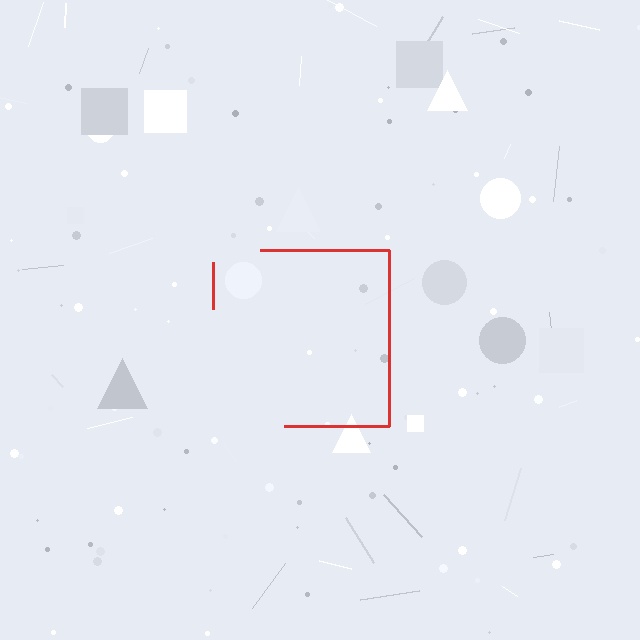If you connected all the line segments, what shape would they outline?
They would outline a square.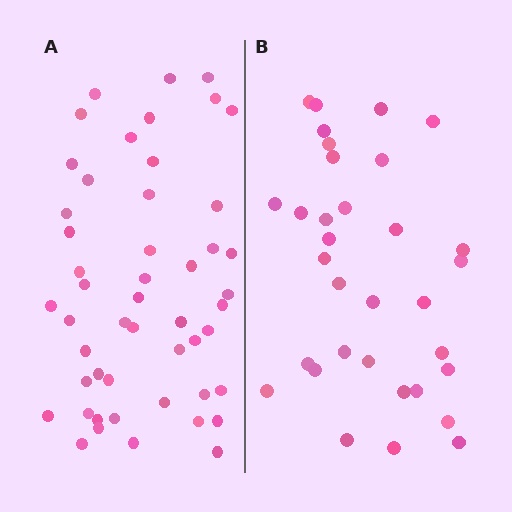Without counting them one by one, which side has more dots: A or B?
Region A (the left region) has more dots.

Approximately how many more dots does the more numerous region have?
Region A has approximately 15 more dots than region B.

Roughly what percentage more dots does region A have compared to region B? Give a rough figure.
About 50% more.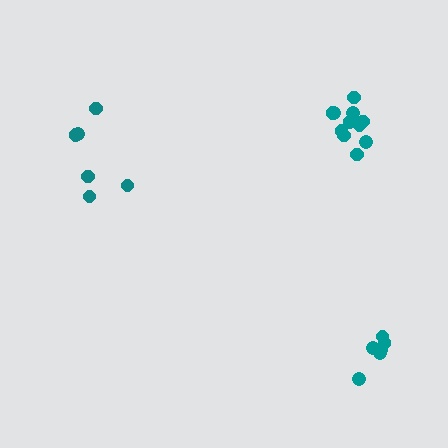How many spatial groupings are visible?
There are 3 spatial groupings.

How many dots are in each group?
Group 1: 6 dots, Group 2: 6 dots, Group 3: 11 dots (23 total).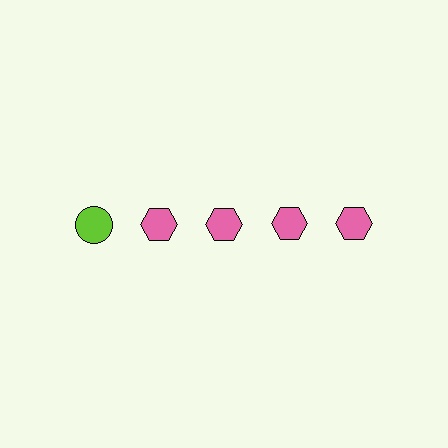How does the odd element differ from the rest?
It differs in both color (lime instead of pink) and shape (circle instead of hexagon).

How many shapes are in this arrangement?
There are 5 shapes arranged in a grid pattern.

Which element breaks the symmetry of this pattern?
The lime circle in the top row, leftmost column breaks the symmetry. All other shapes are pink hexagons.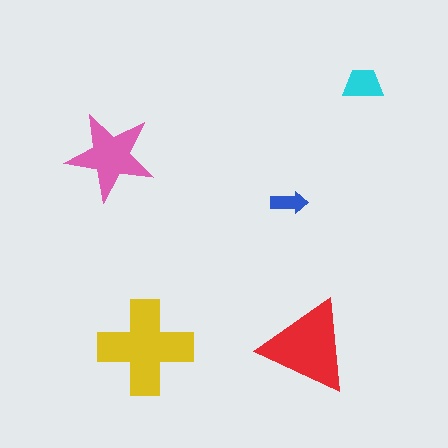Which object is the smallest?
The blue arrow.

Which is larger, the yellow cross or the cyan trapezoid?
The yellow cross.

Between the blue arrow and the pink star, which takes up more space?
The pink star.